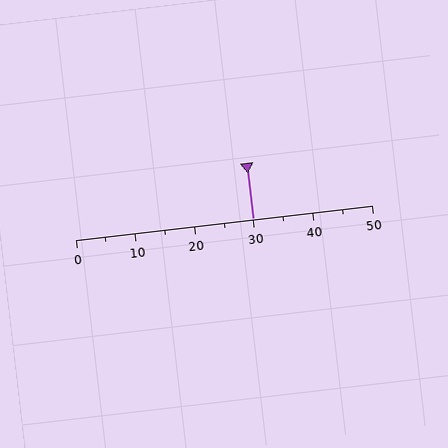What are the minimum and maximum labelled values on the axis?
The axis runs from 0 to 50.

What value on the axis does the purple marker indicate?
The marker indicates approximately 30.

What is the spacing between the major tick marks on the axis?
The major ticks are spaced 10 apart.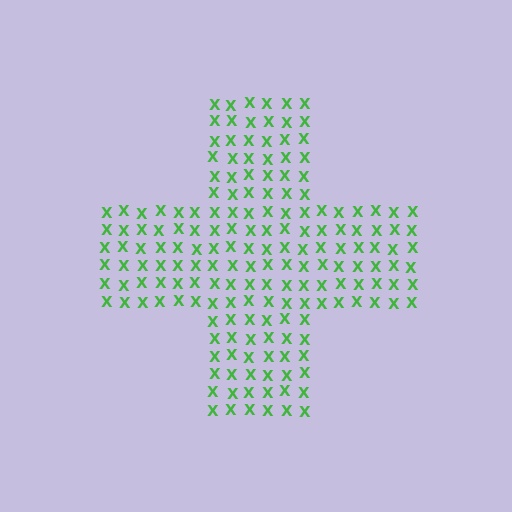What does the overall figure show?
The overall figure shows a cross.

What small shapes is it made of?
It is made of small letter X's.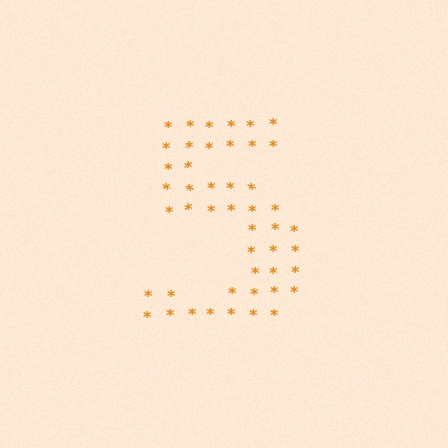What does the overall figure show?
The overall figure shows the digit 5.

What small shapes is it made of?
It is made of small asterisks.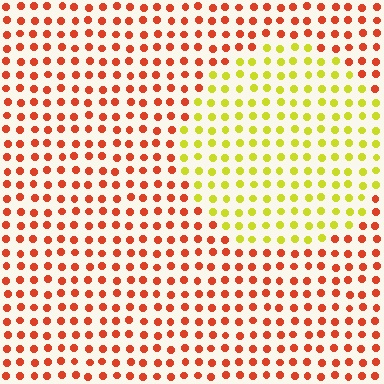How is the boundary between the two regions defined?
The boundary is defined purely by a slight shift in hue (about 58 degrees). Spacing, size, and orientation are identical on both sides.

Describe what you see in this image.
The image is filled with small red elements in a uniform arrangement. A circle-shaped region is visible where the elements are tinted to a slightly different hue, forming a subtle color boundary.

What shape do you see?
I see a circle.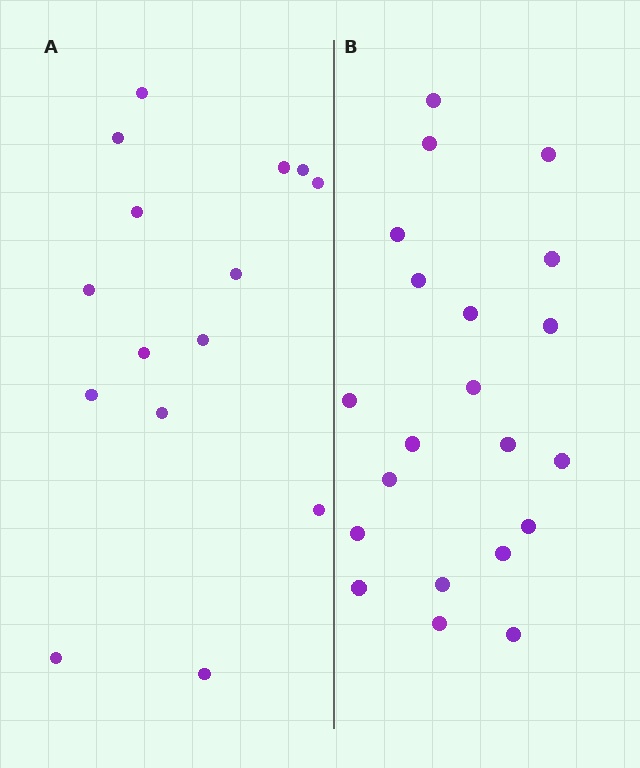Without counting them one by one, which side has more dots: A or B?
Region B (the right region) has more dots.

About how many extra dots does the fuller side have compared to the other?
Region B has about 6 more dots than region A.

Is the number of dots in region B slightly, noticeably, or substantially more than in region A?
Region B has noticeably more, but not dramatically so. The ratio is roughly 1.4 to 1.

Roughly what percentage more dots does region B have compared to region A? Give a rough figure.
About 40% more.